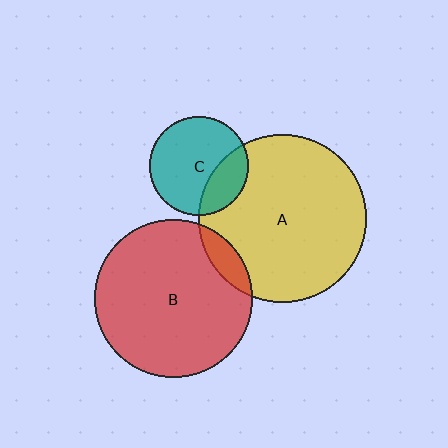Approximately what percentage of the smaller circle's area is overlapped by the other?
Approximately 25%.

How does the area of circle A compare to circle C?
Approximately 2.9 times.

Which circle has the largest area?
Circle A (yellow).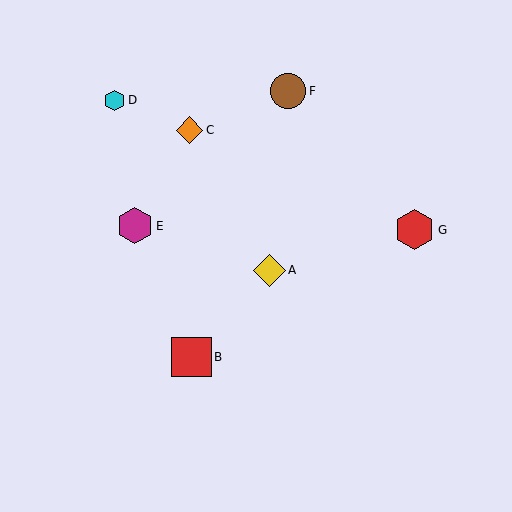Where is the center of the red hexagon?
The center of the red hexagon is at (415, 230).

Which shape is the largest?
The red hexagon (labeled G) is the largest.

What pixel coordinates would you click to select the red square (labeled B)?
Click at (192, 357) to select the red square B.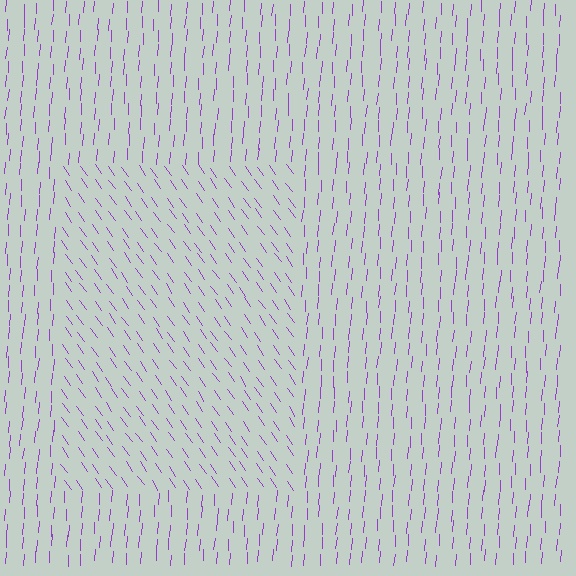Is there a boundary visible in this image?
Yes, there is a texture boundary formed by a change in line orientation.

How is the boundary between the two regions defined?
The boundary is defined purely by a change in line orientation (approximately 38 degrees difference). All lines are the same color and thickness.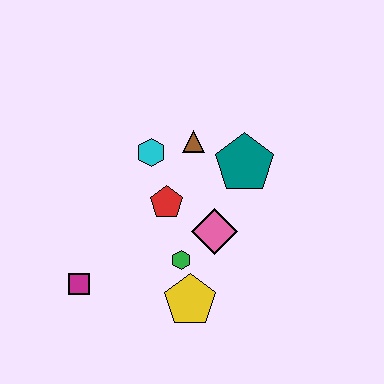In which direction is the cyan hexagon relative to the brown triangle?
The cyan hexagon is to the left of the brown triangle.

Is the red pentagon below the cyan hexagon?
Yes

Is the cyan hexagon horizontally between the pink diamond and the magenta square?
Yes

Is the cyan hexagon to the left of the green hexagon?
Yes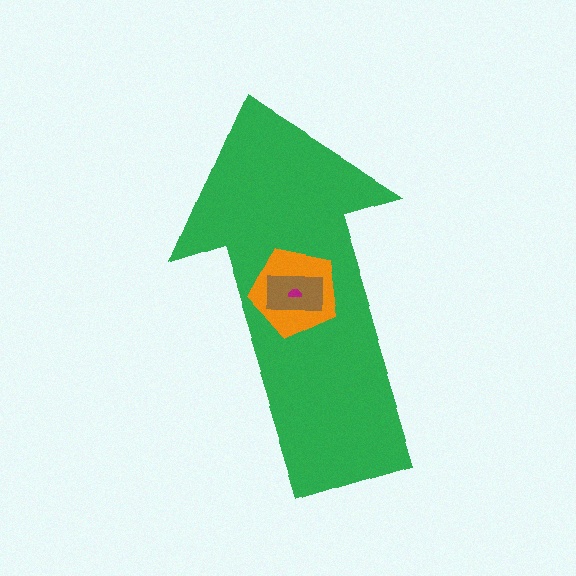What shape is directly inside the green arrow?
The orange pentagon.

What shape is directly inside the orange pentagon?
The brown rectangle.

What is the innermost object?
The magenta semicircle.